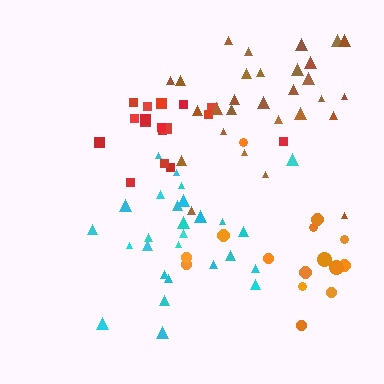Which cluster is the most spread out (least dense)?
Orange.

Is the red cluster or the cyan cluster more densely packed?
Red.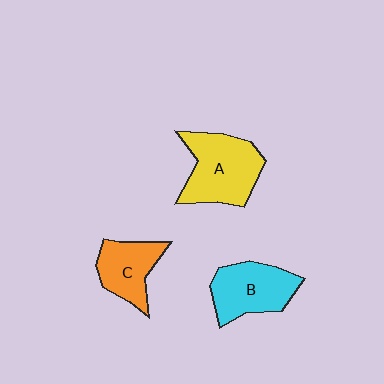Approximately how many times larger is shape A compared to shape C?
Approximately 1.5 times.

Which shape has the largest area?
Shape A (yellow).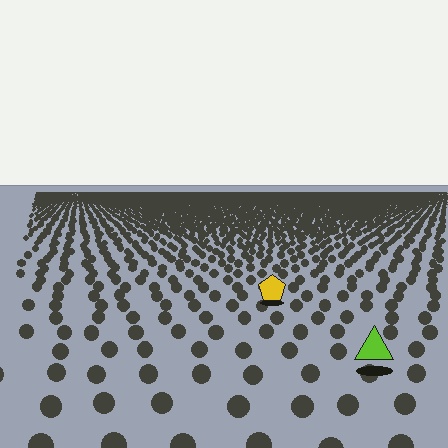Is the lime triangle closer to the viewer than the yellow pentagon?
Yes. The lime triangle is closer — you can tell from the texture gradient: the ground texture is coarser near it.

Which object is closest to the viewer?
The lime triangle is closest. The texture marks near it are larger and more spread out.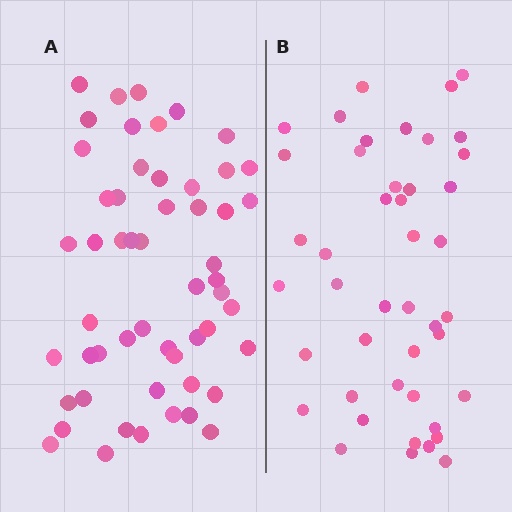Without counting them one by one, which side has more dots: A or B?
Region A (the left region) has more dots.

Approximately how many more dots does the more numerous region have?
Region A has roughly 10 or so more dots than region B.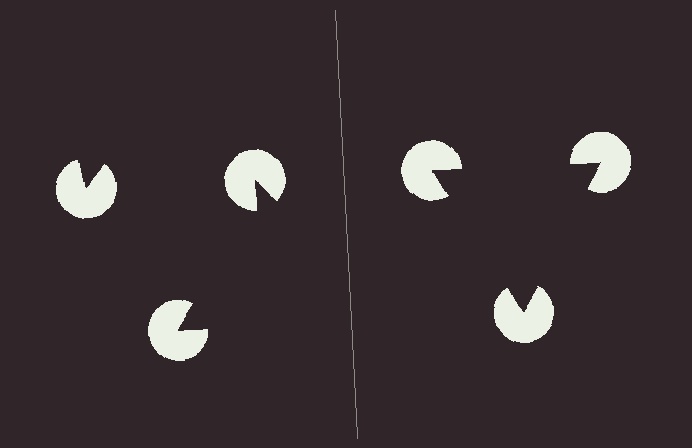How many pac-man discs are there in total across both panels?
6 — 3 on each side.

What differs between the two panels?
The pac-man discs are positioned identically on both sides; only the wedge orientations differ. On the right they align to a triangle; on the left they are misaligned.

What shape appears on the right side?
An illusory triangle.